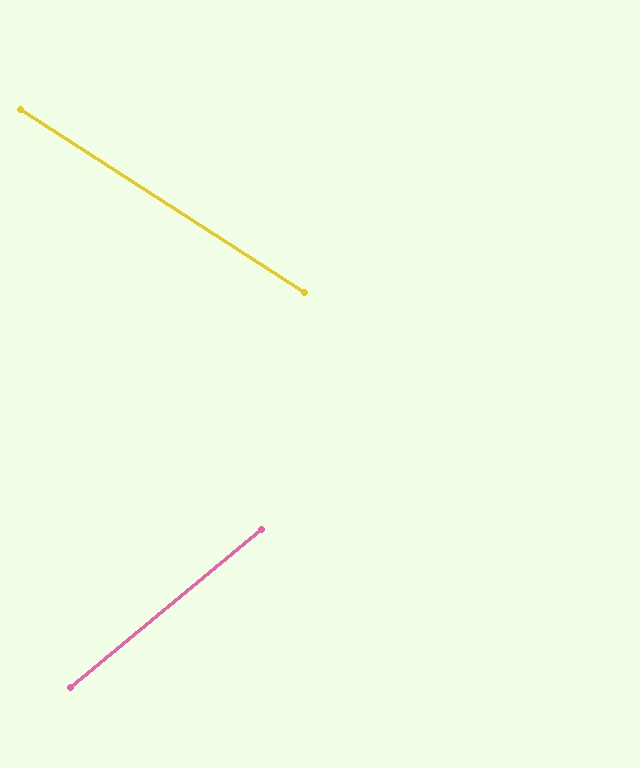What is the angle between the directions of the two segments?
Approximately 72 degrees.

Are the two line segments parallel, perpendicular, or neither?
Neither parallel nor perpendicular — they differ by about 72°.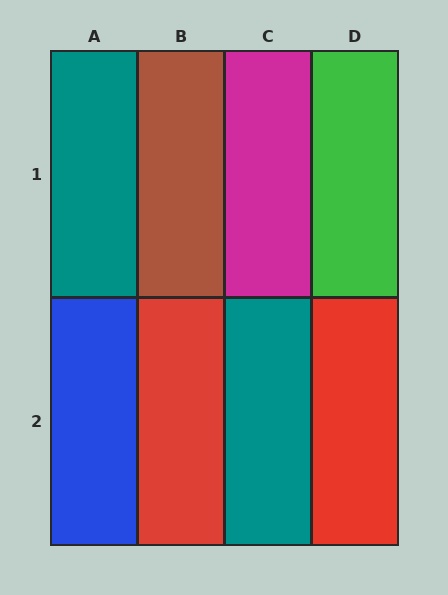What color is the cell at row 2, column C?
Teal.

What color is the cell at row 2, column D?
Red.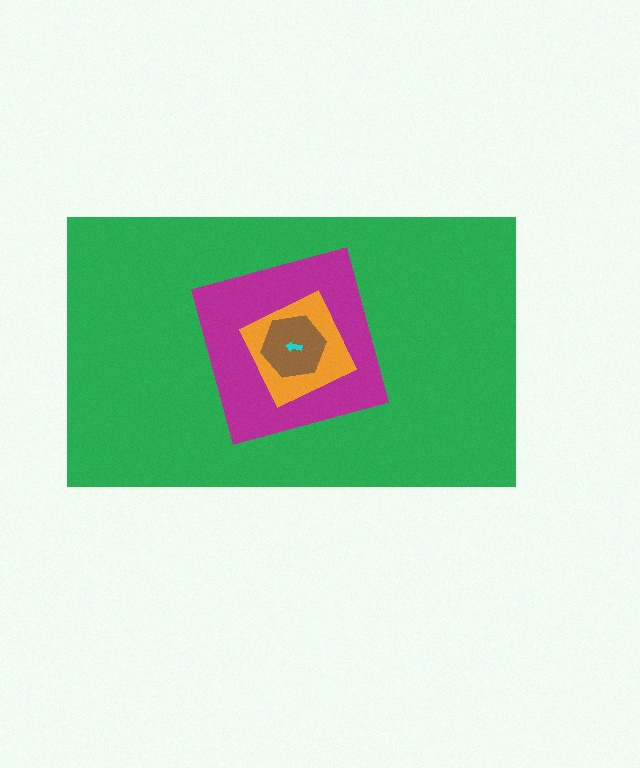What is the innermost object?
The cyan arrow.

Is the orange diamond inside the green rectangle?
Yes.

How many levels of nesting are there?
5.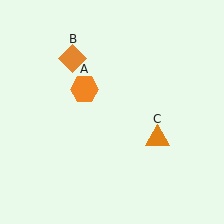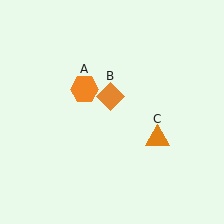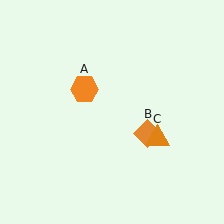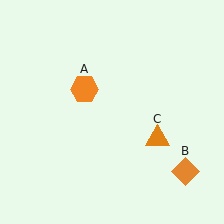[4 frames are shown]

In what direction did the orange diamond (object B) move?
The orange diamond (object B) moved down and to the right.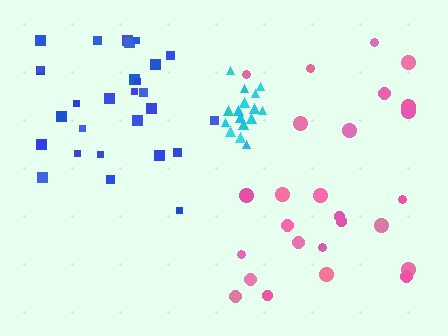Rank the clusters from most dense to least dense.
cyan, blue, pink.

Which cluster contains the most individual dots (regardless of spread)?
Blue (29).